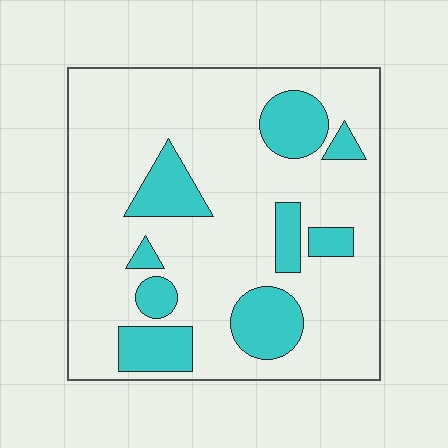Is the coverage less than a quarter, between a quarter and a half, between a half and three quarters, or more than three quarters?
Less than a quarter.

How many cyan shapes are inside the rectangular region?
9.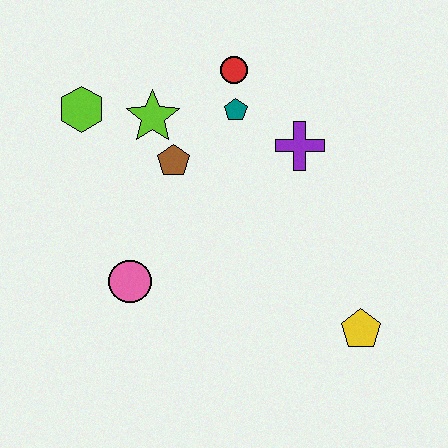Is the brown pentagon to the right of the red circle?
No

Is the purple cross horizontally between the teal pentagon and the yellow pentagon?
Yes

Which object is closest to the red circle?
The teal pentagon is closest to the red circle.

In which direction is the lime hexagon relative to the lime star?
The lime hexagon is to the left of the lime star.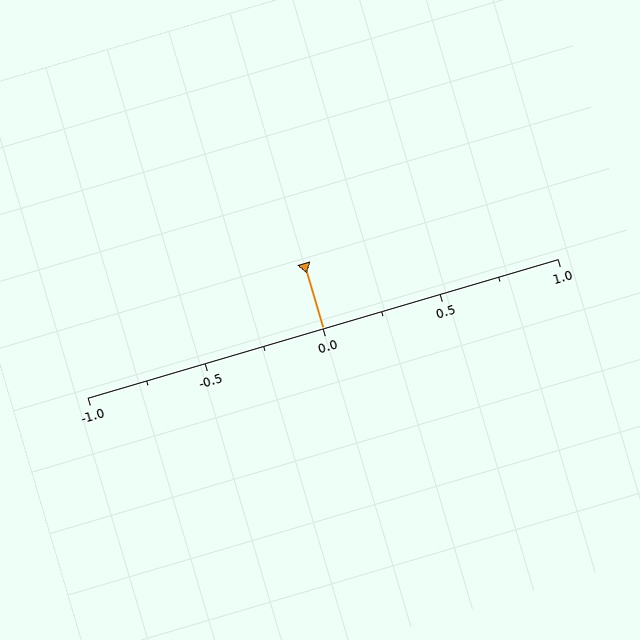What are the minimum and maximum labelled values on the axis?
The axis runs from -1.0 to 1.0.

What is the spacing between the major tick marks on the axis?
The major ticks are spaced 0.5 apart.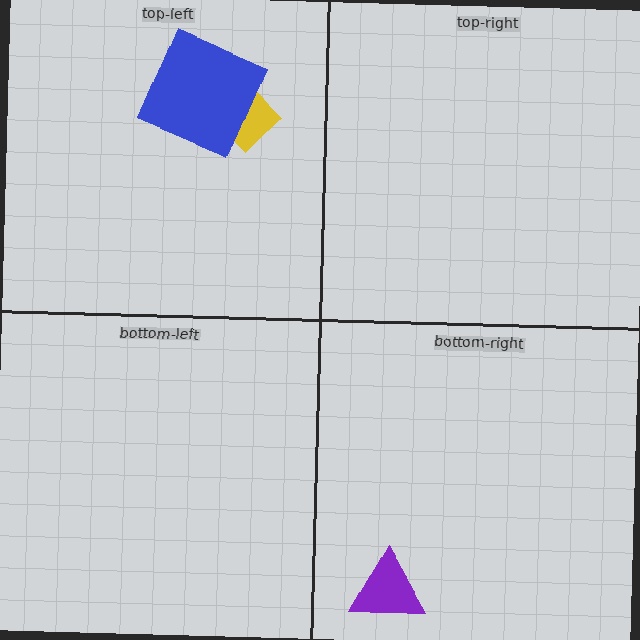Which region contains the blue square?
The top-left region.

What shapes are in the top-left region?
The yellow diamond, the blue square.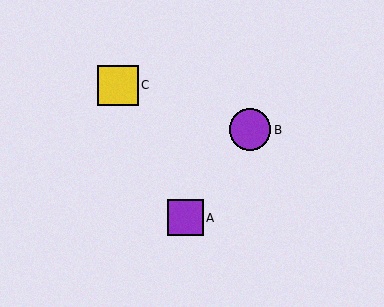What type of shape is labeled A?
Shape A is a purple square.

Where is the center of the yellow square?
The center of the yellow square is at (118, 85).